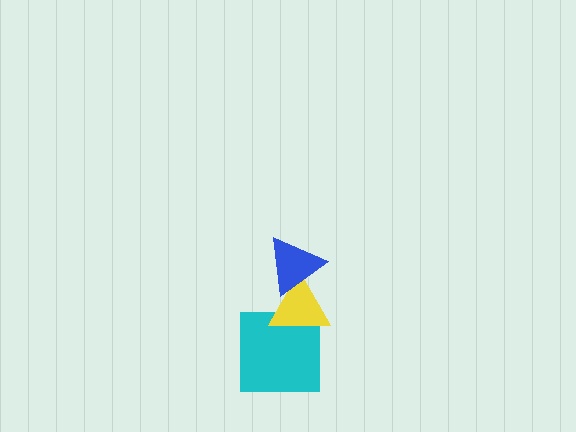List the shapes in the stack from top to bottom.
From top to bottom: the blue triangle, the yellow triangle, the cyan square.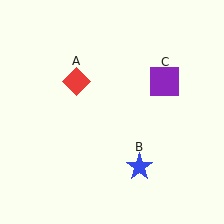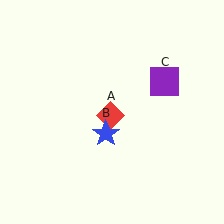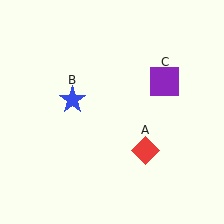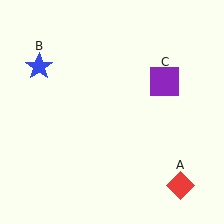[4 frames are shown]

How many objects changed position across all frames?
2 objects changed position: red diamond (object A), blue star (object B).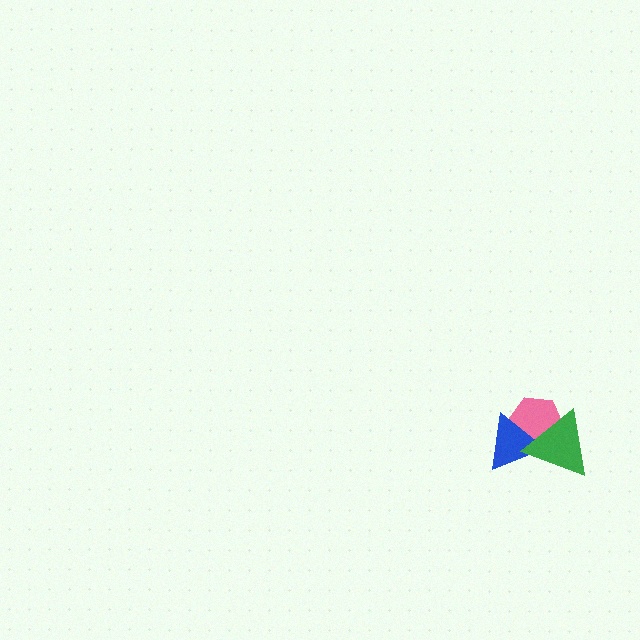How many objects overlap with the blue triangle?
2 objects overlap with the blue triangle.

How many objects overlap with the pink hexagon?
2 objects overlap with the pink hexagon.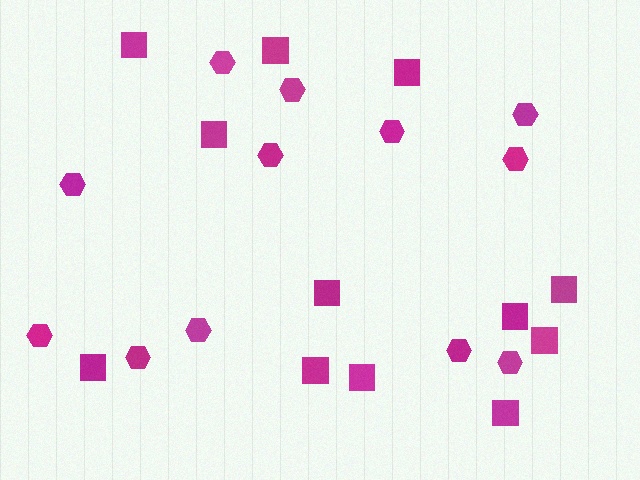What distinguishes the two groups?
There are 2 groups: one group of hexagons (12) and one group of squares (12).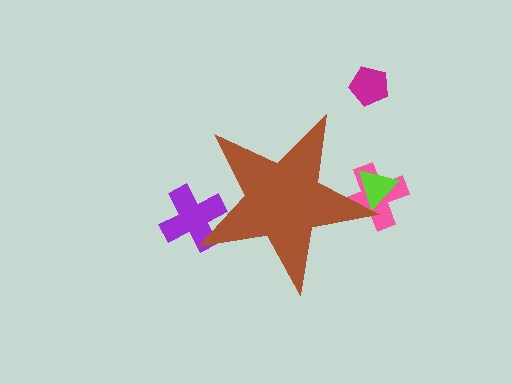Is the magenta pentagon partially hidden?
No, the magenta pentagon is fully visible.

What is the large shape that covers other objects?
A brown star.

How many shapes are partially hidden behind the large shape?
3 shapes are partially hidden.